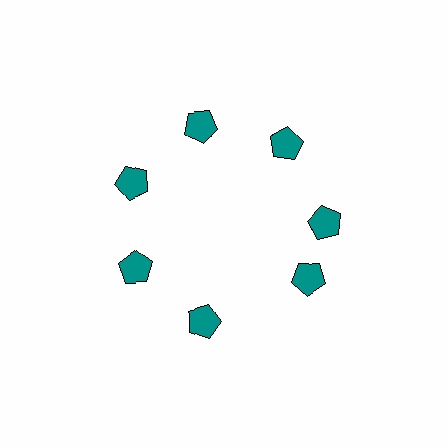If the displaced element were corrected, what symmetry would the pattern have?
It would have 7-fold rotational symmetry — the pattern would map onto itself every 51 degrees.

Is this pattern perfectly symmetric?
No. The 7 teal pentagons are arranged in a ring, but one element near the 5 o'clock position is rotated out of alignment along the ring, breaking the 7-fold rotational symmetry.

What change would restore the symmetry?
The symmetry would be restored by rotating it back into even spacing with its neighbors so that all 7 pentagons sit at equal angles and equal distance from the center.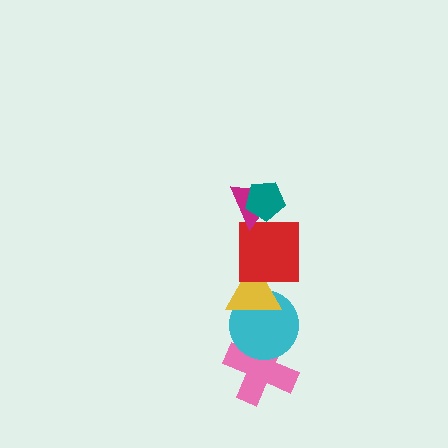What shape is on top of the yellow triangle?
The red square is on top of the yellow triangle.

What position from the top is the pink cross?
The pink cross is 6th from the top.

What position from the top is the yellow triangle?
The yellow triangle is 4th from the top.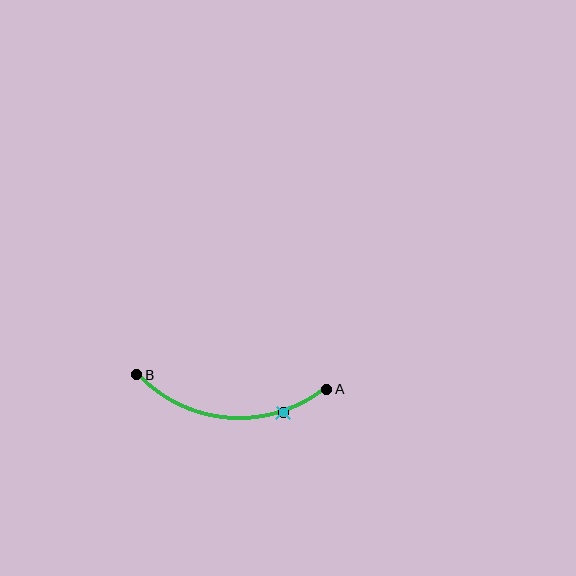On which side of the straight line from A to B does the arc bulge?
The arc bulges below the straight line connecting A and B.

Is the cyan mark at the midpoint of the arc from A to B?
No. The cyan mark lies on the arc but is closer to endpoint A. The arc midpoint would be at the point on the curve equidistant along the arc from both A and B.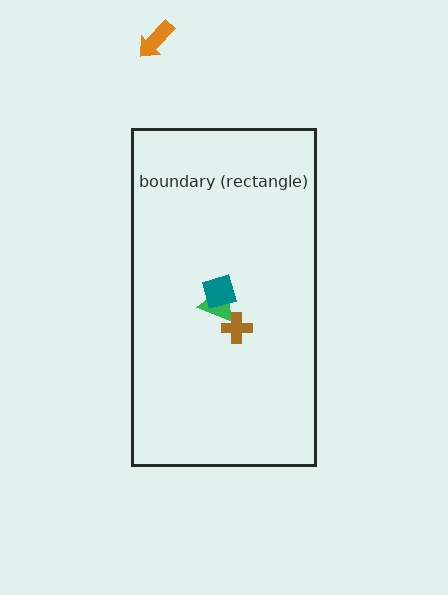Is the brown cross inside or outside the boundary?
Inside.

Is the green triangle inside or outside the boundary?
Inside.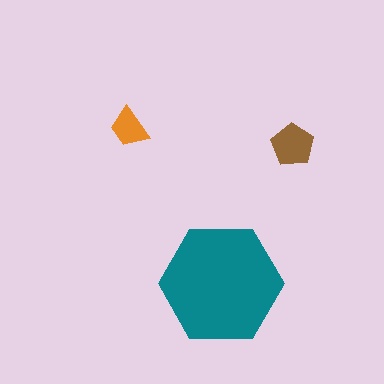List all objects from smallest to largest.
The orange trapezoid, the brown pentagon, the teal hexagon.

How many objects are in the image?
There are 3 objects in the image.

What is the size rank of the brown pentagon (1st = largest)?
2nd.